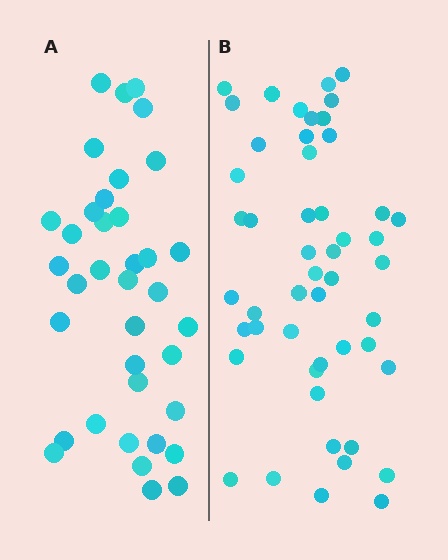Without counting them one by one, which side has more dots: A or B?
Region B (the right region) has more dots.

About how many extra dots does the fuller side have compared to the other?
Region B has approximately 15 more dots than region A.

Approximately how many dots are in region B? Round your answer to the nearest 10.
About 50 dots.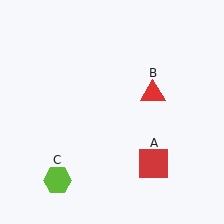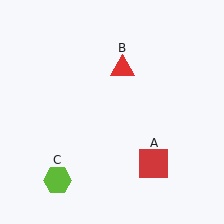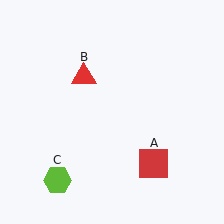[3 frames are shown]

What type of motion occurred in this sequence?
The red triangle (object B) rotated counterclockwise around the center of the scene.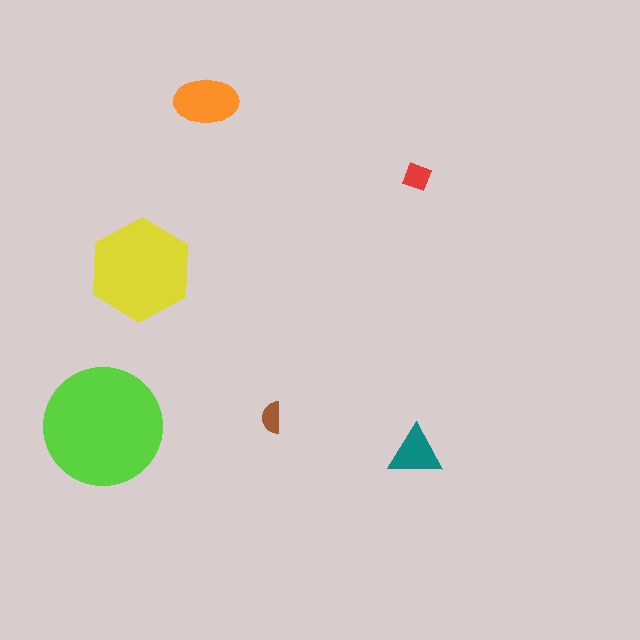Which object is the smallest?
The brown semicircle.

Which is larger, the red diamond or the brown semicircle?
The red diamond.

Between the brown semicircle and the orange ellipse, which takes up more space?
The orange ellipse.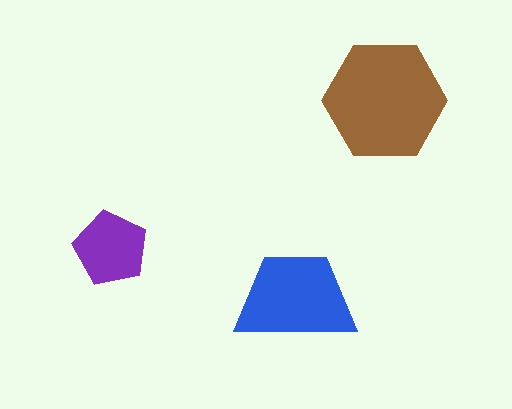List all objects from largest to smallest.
The brown hexagon, the blue trapezoid, the purple pentagon.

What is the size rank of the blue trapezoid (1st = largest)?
2nd.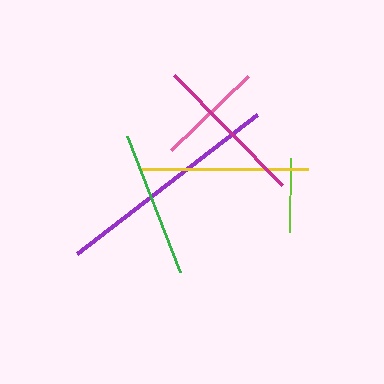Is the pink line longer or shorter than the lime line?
The pink line is longer than the lime line.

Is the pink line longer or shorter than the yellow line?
The yellow line is longer than the pink line.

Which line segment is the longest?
The purple line is the longest at approximately 227 pixels.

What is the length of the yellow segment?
The yellow segment is approximately 167 pixels long.